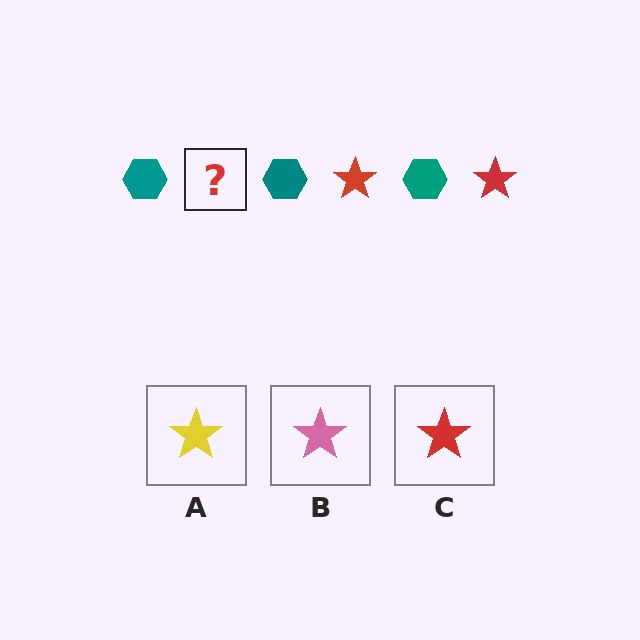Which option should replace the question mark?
Option C.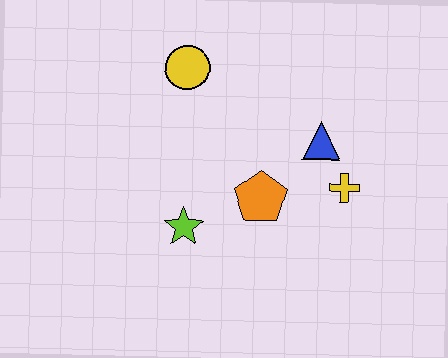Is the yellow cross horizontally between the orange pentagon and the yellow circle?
No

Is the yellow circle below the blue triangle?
No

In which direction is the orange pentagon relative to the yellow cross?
The orange pentagon is to the left of the yellow cross.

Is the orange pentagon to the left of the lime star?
No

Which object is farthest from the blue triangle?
The lime star is farthest from the blue triangle.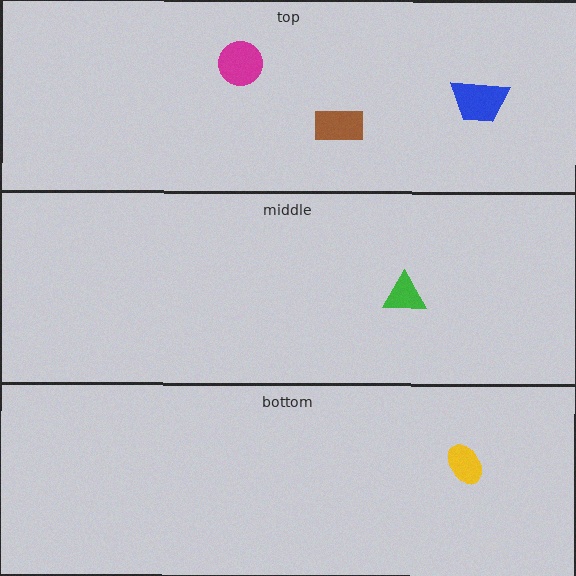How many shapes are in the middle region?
1.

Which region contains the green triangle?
The middle region.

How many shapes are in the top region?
3.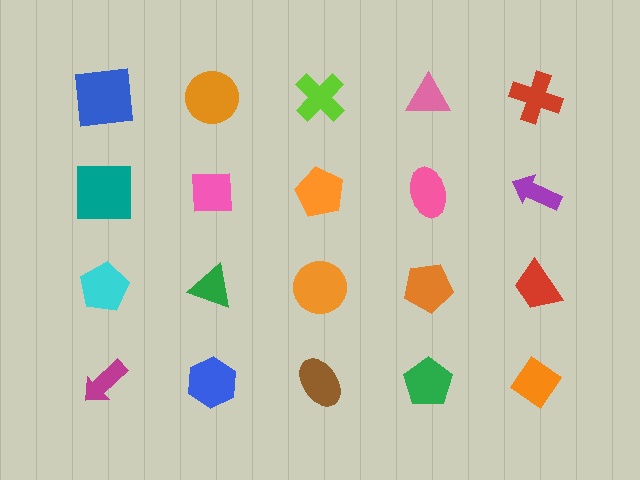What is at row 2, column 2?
A pink square.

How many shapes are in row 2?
5 shapes.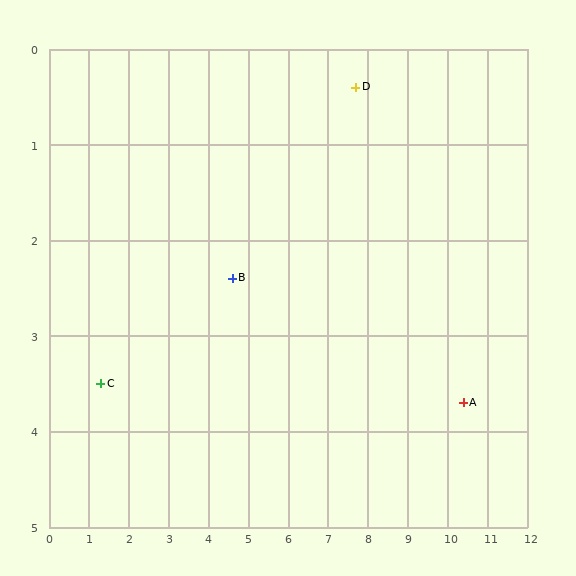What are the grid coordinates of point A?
Point A is at approximately (10.4, 3.7).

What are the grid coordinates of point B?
Point B is at approximately (4.6, 2.4).